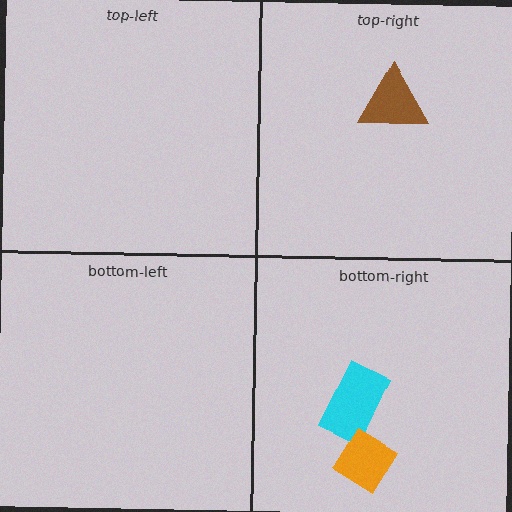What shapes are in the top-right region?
The brown triangle.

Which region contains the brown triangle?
The top-right region.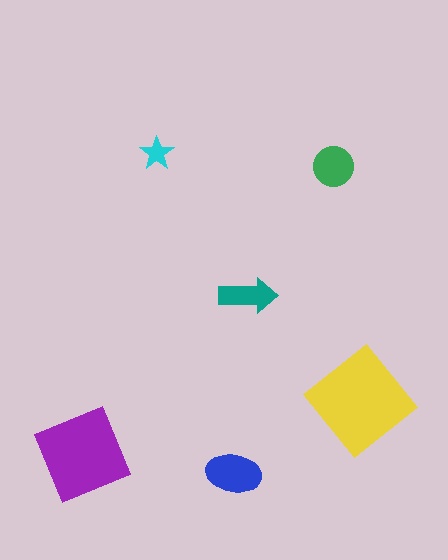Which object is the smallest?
The cyan star.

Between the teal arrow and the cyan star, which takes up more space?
The teal arrow.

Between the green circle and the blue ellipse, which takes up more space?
The blue ellipse.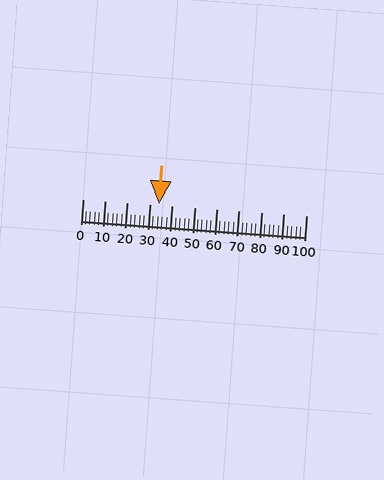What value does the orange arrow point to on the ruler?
The orange arrow points to approximately 34.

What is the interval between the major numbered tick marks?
The major tick marks are spaced 10 units apart.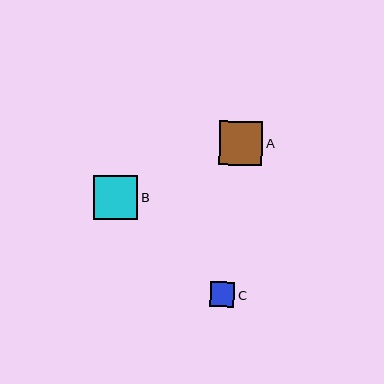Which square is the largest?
Square B is the largest with a size of approximately 45 pixels.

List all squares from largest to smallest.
From largest to smallest: B, A, C.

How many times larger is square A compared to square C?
Square A is approximately 1.8 times the size of square C.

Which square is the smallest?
Square C is the smallest with a size of approximately 25 pixels.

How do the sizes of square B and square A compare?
Square B and square A are approximately the same size.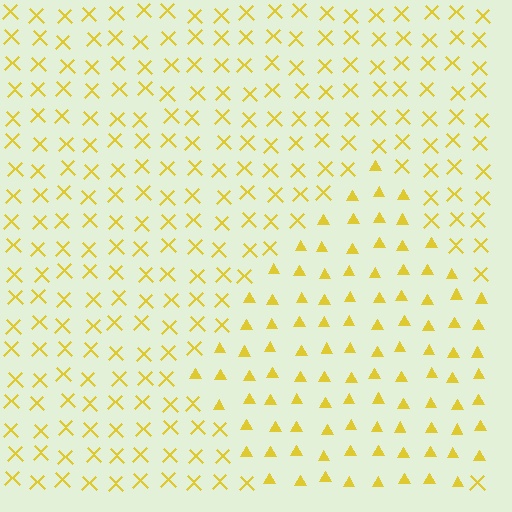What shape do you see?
I see a diamond.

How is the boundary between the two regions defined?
The boundary is defined by a change in element shape: triangles inside vs. X marks outside. All elements share the same color and spacing.